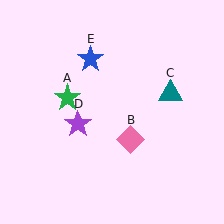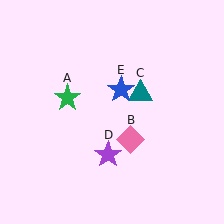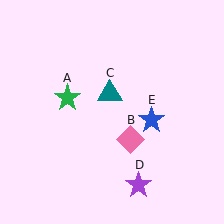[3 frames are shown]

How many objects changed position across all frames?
3 objects changed position: teal triangle (object C), purple star (object D), blue star (object E).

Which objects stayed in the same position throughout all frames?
Green star (object A) and pink diamond (object B) remained stationary.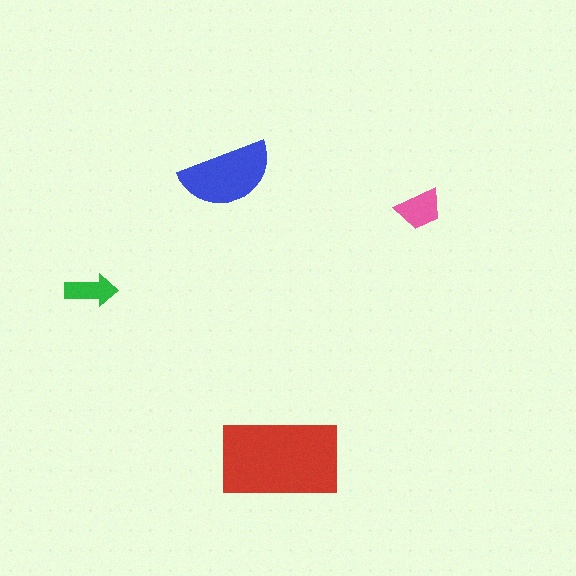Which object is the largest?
The red rectangle.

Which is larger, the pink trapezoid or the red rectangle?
The red rectangle.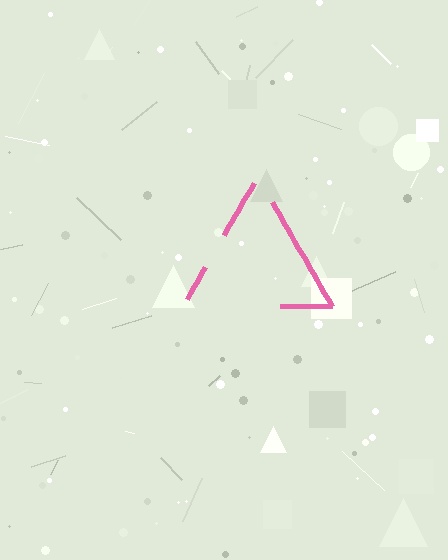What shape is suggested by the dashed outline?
The dashed outline suggests a triangle.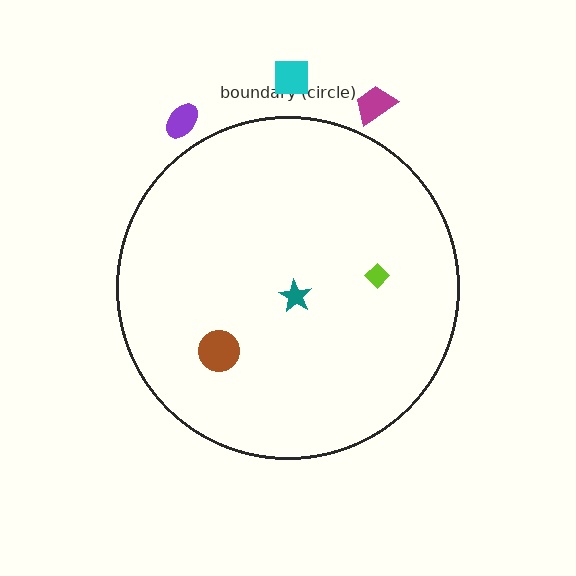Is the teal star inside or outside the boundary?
Inside.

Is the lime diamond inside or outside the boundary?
Inside.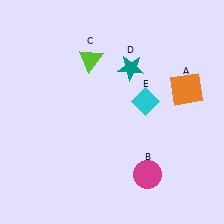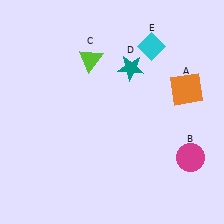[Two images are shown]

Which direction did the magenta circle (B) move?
The magenta circle (B) moved right.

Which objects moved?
The objects that moved are: the magenta circle (B), the cyan diamond (E).